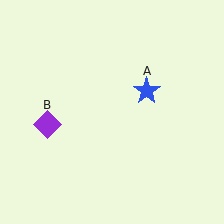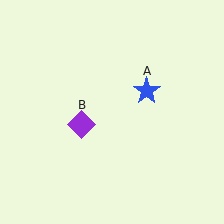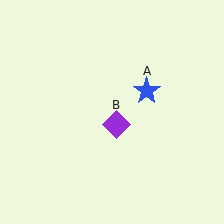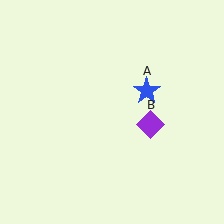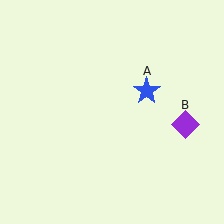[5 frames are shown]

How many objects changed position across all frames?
1 object changed position: purple diamond (object B).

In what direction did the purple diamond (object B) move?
The purple diamond (object B) moved right.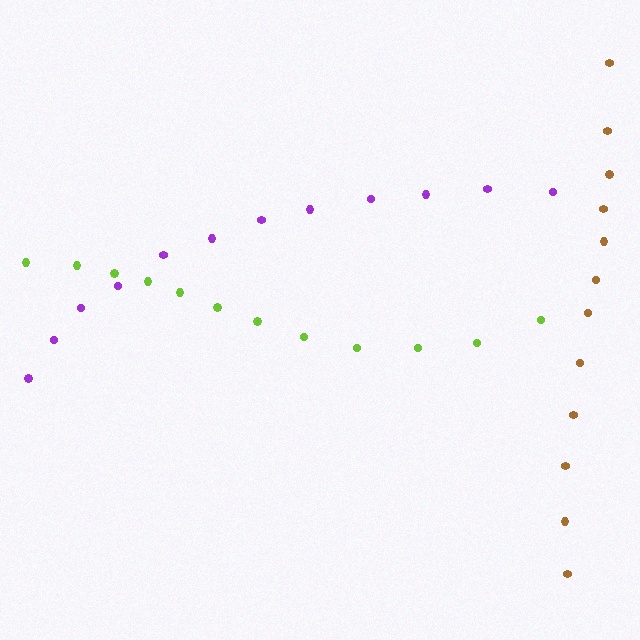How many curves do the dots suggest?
There are 3 distinct paths.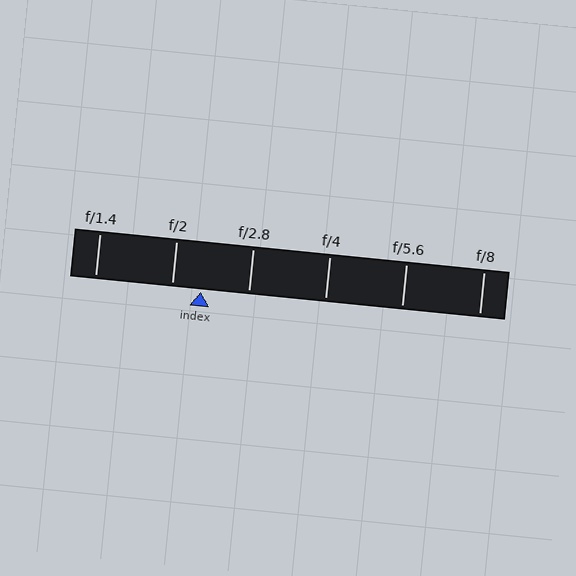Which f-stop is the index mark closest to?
The index mark is closest to f/2.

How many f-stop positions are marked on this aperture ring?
There are 6 f-stop positions marked.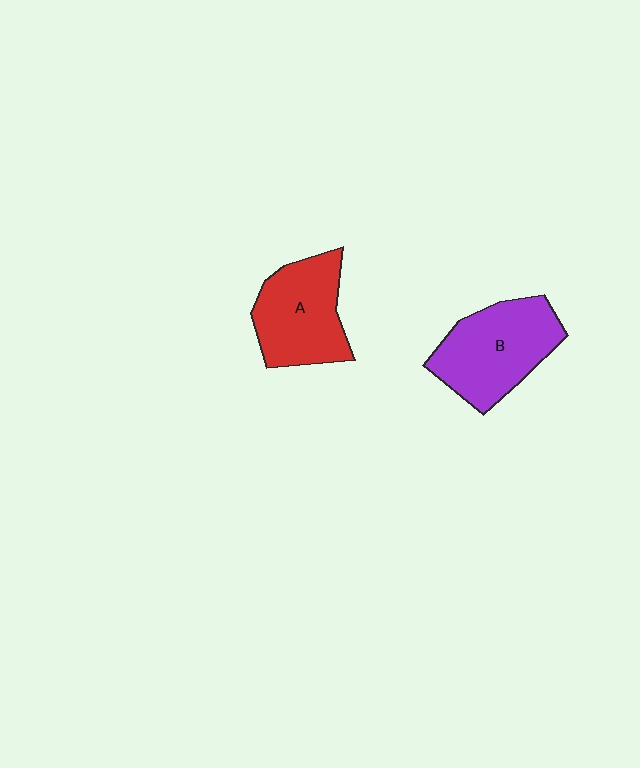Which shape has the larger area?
Shape B (purple).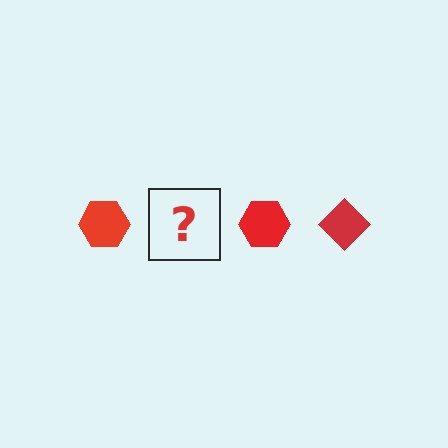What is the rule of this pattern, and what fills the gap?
The rule is that the pattern cycles through hexagon, diamond shapes in red. The gap should be filled with a red diamond.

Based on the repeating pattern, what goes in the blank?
The blank should be a red diamond.